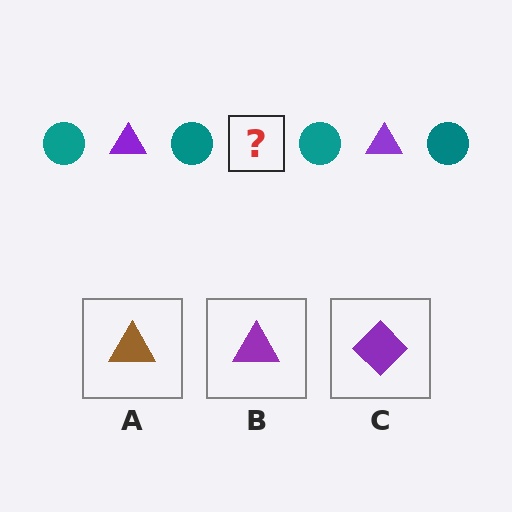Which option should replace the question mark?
Option B.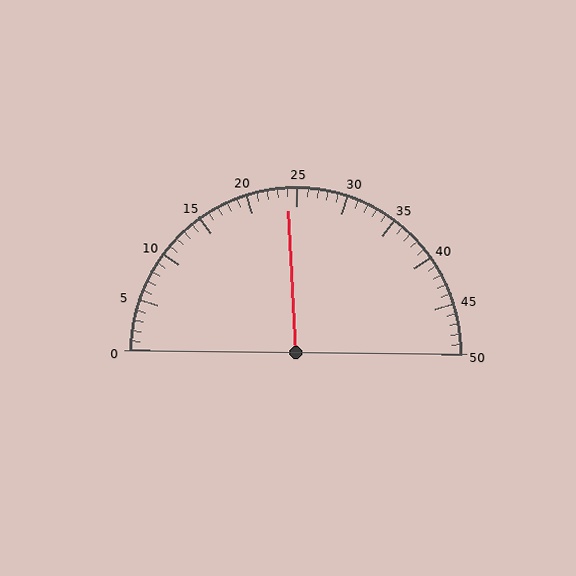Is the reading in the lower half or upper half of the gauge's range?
The reading is in the lower half of the range (0 to 50).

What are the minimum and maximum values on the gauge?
The gauge ranges from 0 to 50.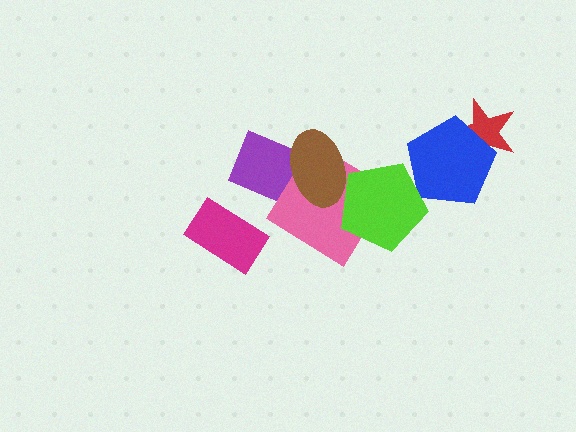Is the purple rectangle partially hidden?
Yes, it is partially covered by another shape.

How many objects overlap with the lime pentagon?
3 objects overlap with the lime pentagon.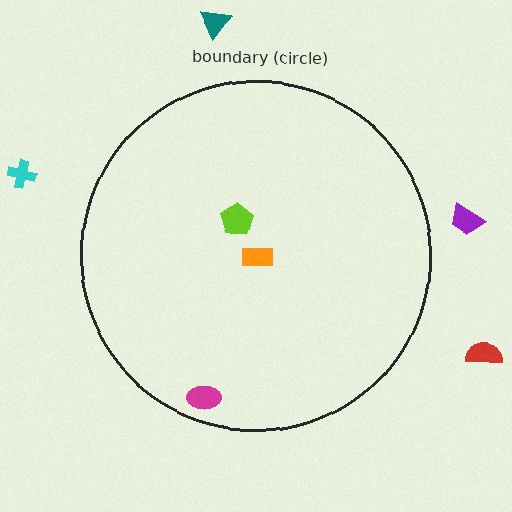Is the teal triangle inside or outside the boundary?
Outside.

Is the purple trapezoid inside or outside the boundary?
Outside.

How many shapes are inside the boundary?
3 inside, 4 outside.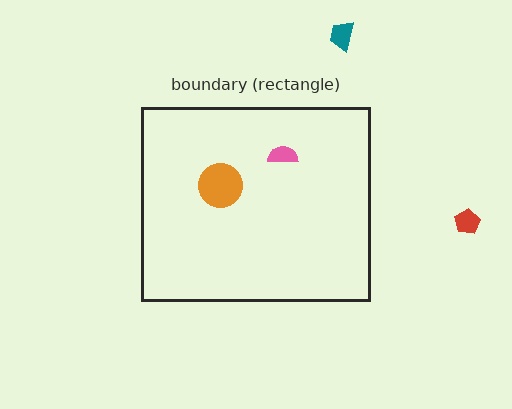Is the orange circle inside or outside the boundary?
Inside.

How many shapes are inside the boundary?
2 inside, 2 outside.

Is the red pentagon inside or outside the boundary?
Outside.